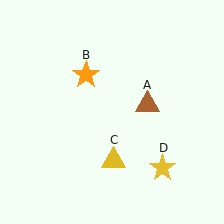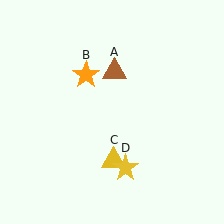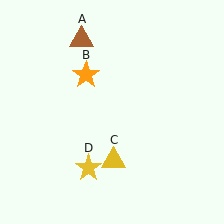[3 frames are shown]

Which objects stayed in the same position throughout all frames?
Orange star (object B) and yellow triangle (object C) remained stationary.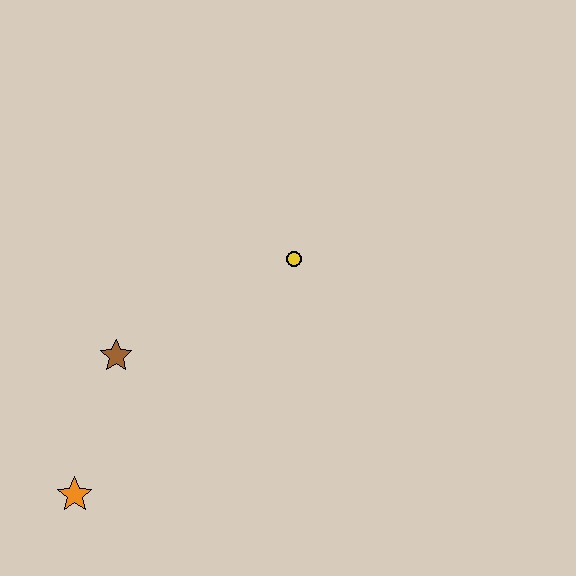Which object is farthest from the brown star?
The yellow circle is farthest from the brown star.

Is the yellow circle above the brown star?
Yes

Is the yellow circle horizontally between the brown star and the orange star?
No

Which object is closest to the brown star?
The orange star is closest to the brown star.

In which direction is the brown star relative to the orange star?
The brown star is above the orange star.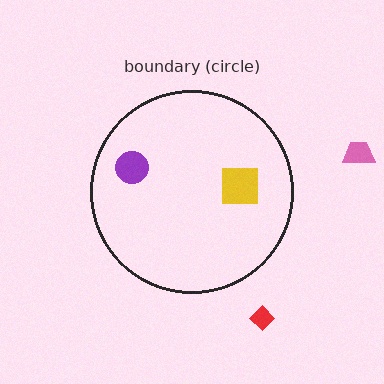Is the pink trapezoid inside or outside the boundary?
Outside.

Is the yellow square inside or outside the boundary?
Inside.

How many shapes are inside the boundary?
2 inside, 2 outside.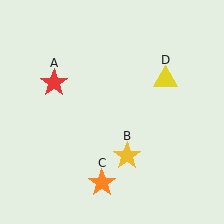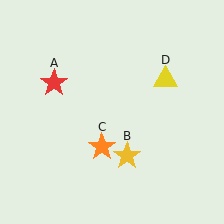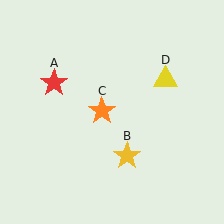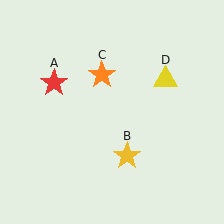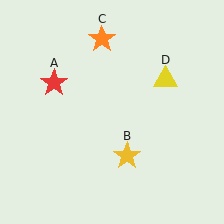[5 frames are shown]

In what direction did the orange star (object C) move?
The orange star (object C) moved up.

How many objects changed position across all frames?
1 object changed position: orange star (object C).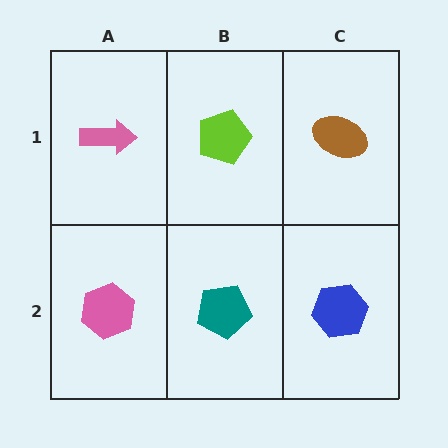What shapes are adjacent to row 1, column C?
A blue hexagon (row 2, column C), a lime pentagon (row 1, column B).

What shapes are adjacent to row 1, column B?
A teal pentagon (row 2, column B), a pink arrow (row 1, column A), a brown ellipse (row 1, column C).